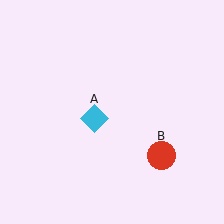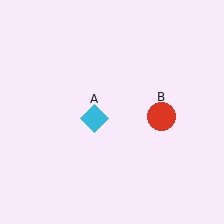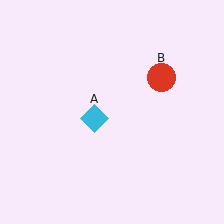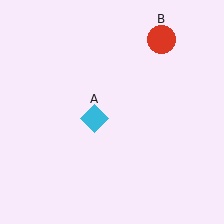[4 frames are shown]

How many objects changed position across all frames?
1 object changed position: red circle (object B).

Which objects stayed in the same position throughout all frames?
Cyan diamond (object A) remained stationary.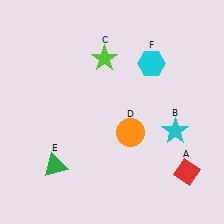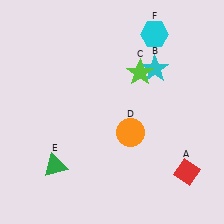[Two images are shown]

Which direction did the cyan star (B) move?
The cyan star (B) moved up.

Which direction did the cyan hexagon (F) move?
The cyan hexagon (F) moved up.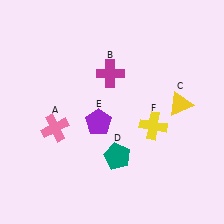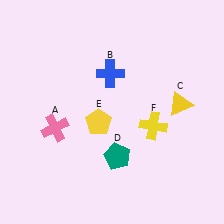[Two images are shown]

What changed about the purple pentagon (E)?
In Image 1, E is purple. In Image 2, it changed to yellow.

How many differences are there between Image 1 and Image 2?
There are 2 differences between the two images.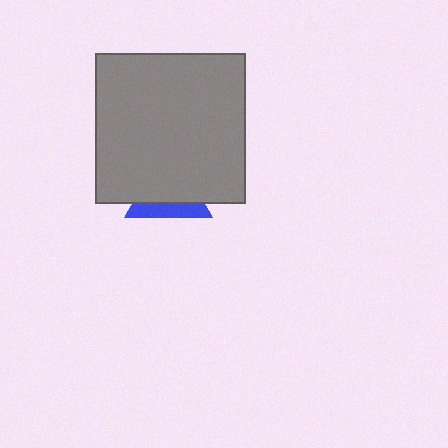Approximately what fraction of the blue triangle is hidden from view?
Roughly 67% of the blue triangle is hidden behind the gray square.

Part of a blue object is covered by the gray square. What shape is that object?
It is a triangle.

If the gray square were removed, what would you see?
You would see the complete blue triangle.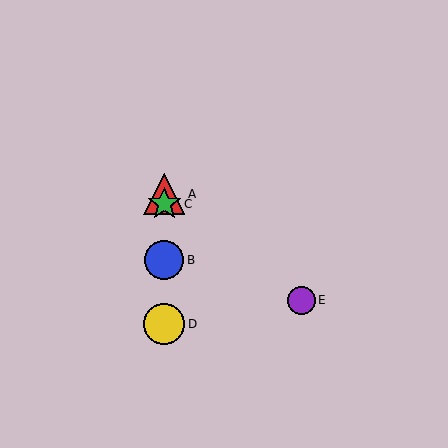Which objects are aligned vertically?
Objects A, B, C, D are aligned vertically.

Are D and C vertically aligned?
Yes, both are at x≈164.